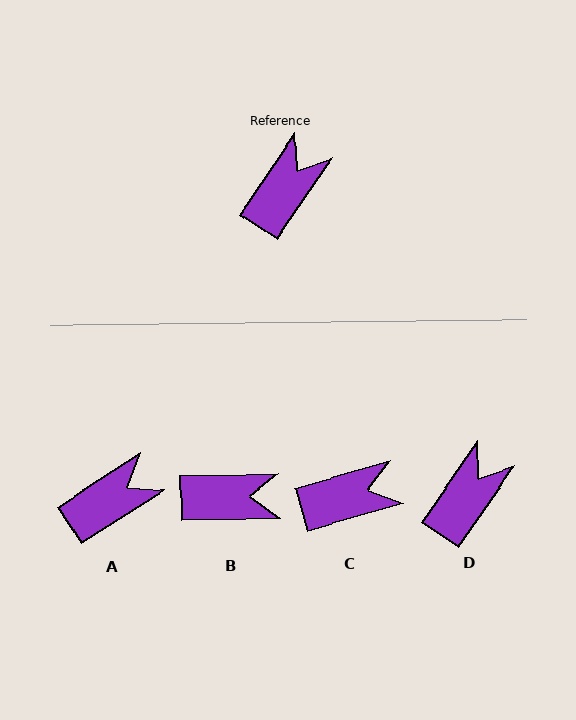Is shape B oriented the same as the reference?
No, it is off by about 55 degrees.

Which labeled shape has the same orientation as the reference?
D.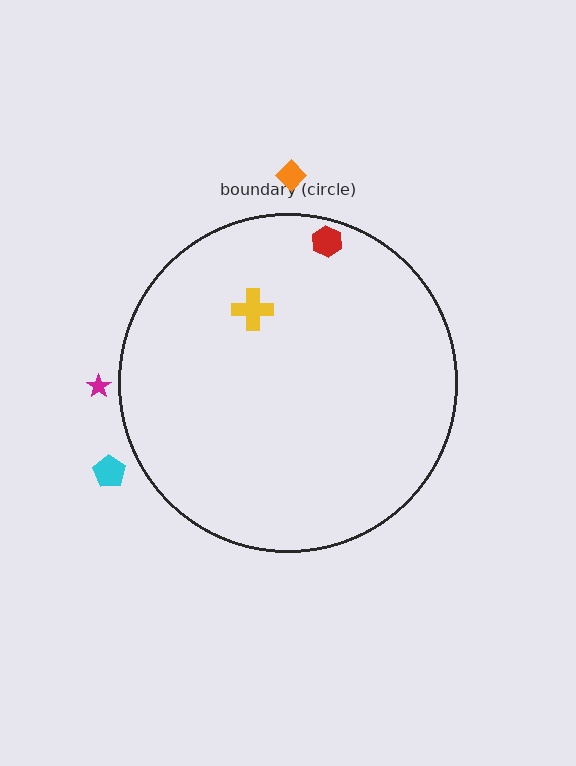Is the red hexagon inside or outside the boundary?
Inside.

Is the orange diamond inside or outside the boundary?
Outside.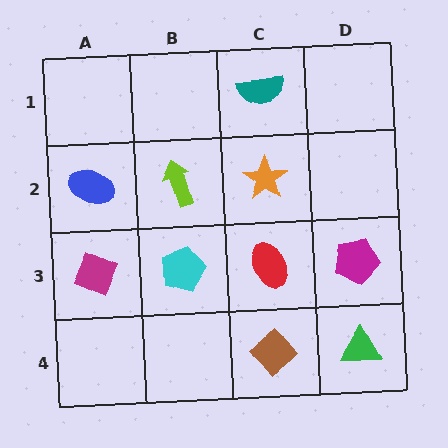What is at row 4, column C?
A brown diamond.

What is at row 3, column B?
A cyan pentagon.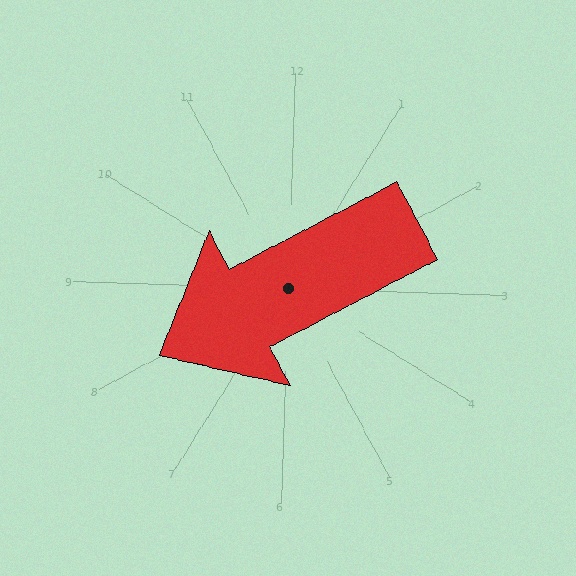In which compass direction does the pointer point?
Southwest.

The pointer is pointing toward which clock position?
Roughly 8 o'clock.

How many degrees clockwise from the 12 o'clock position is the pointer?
Approximately 240 degrees.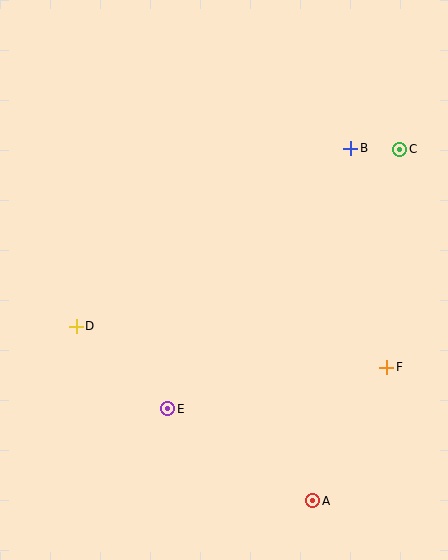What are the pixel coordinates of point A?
Point A is at (313, 501).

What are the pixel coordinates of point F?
Point F is at (387, 367).